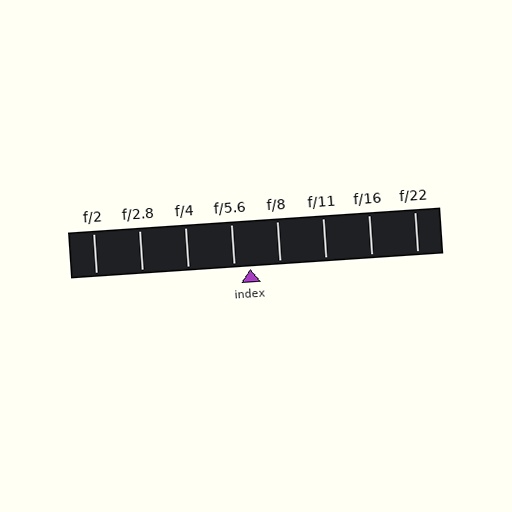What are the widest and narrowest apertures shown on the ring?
The widest aperture shown is f/2 and the narrowest is f/22.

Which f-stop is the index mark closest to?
The index mark is closest to f/5.6.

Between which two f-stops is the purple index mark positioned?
The index mark is between f/5.6 and f/8.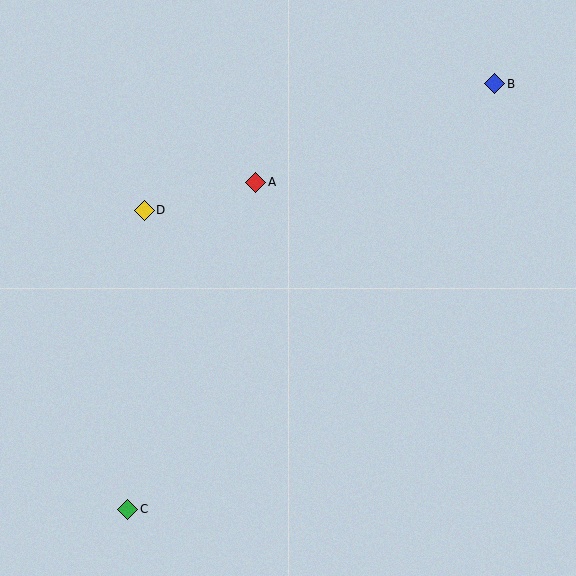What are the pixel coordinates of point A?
Point A is at (256, 182).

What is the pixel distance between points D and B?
The distance between D and B is 373 pixels.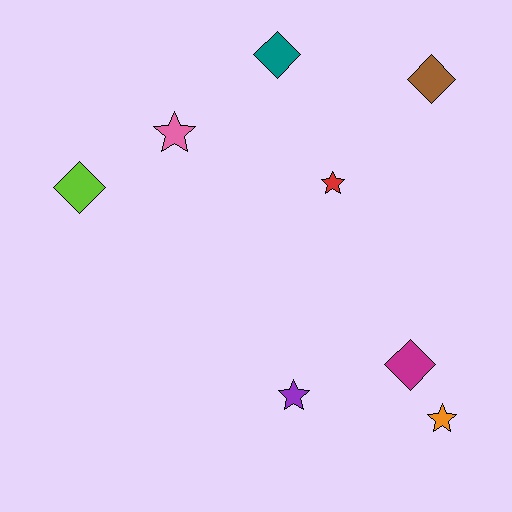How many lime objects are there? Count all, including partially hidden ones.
There is 1 lime object.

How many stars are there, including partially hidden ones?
There are 4 stars.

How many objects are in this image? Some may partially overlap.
There are 8 objects.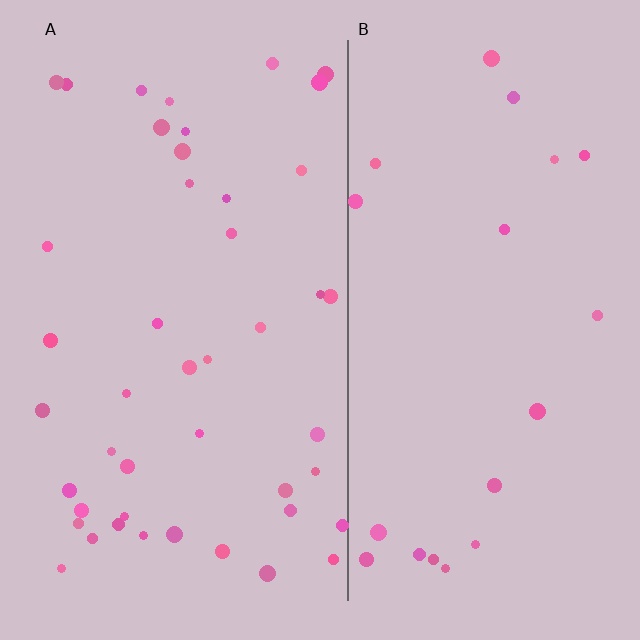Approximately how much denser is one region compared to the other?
Approximately 2.2× — region A over region B.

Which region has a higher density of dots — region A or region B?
A (the left).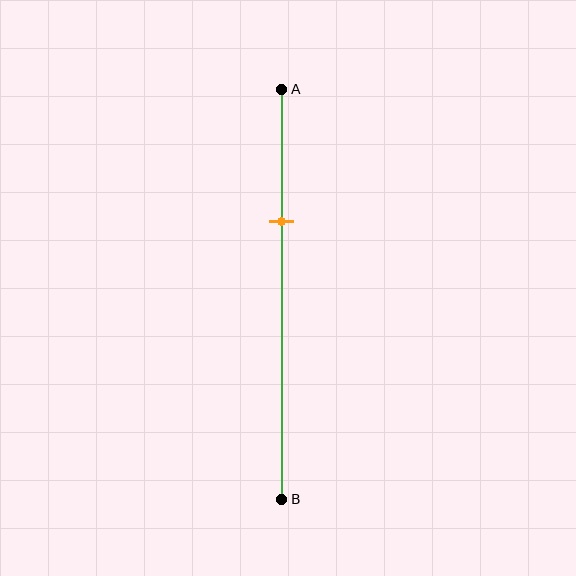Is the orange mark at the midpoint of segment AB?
No, the mark is at about 30% from A, not at the 50% midpoint.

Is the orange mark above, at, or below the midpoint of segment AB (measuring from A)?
The orange mark is above the midpoint of segment AB.